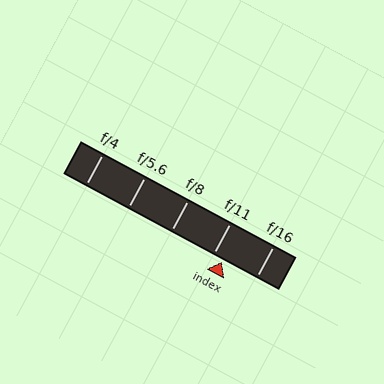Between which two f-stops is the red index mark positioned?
The index mark is between f/11 and f/16.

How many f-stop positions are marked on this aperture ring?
There are 5 f-stop positions marked.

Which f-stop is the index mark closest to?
The index mark is closest to f/11.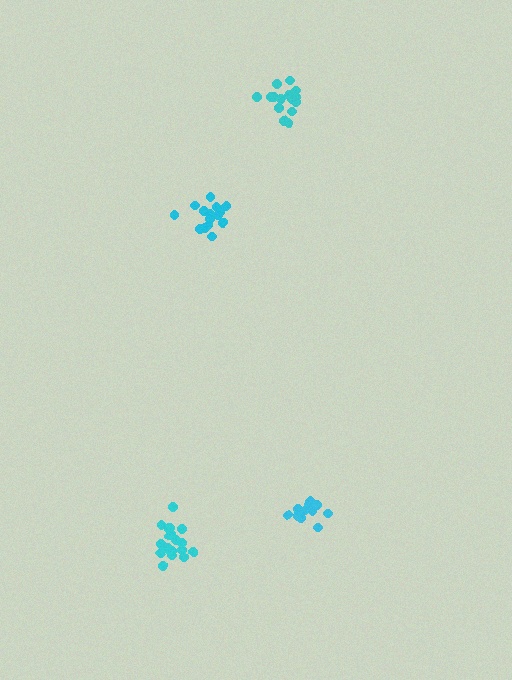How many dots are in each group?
Group 1: 19 dots, Group 2: 15 dots, Group 3: 15 dots, Group 4: 15 dots (64 total).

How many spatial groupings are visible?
There are 4 spatial groupings.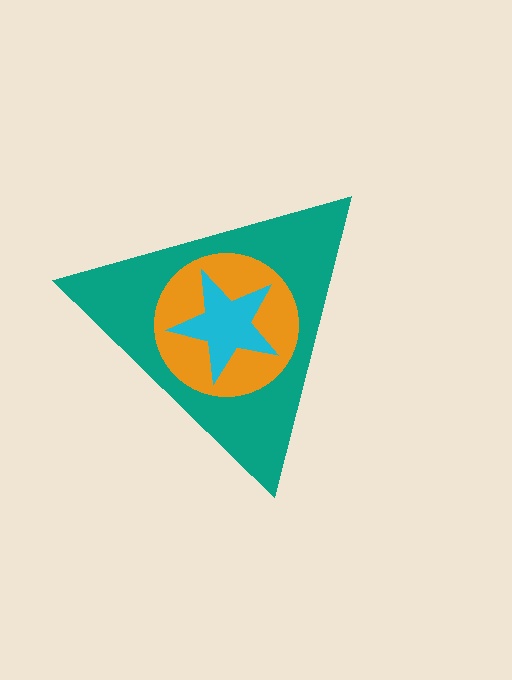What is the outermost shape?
The teal triangle.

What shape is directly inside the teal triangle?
The orange circle.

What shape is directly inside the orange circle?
The cyan star.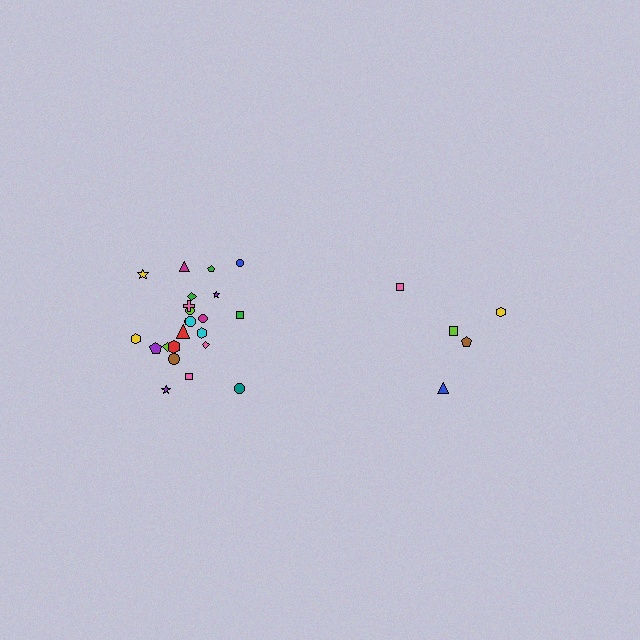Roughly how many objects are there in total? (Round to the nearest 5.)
Roughly 30 objects in total.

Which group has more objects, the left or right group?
The left group.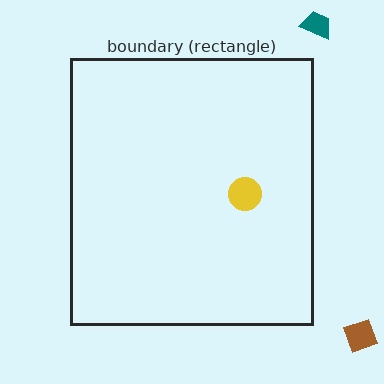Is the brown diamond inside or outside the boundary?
Outside.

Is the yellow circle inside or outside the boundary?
Inside.